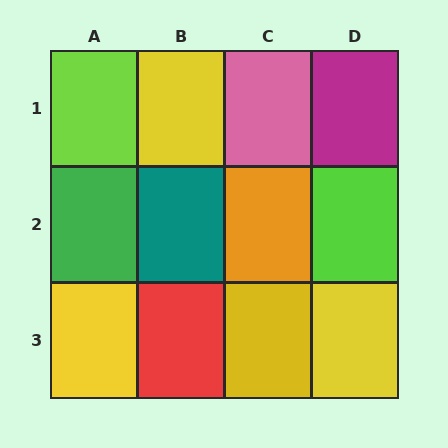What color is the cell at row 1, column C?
Pink.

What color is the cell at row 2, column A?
Green.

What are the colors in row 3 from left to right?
Yellow, red, yellow, yellow.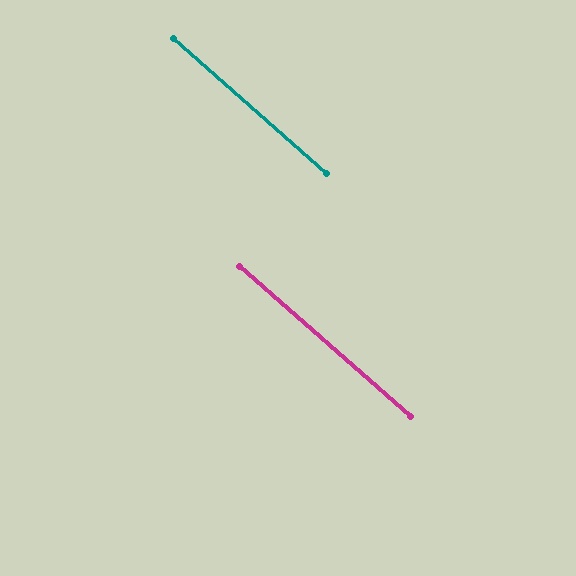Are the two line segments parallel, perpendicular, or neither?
Parallel — their directions differ by only 0.2°.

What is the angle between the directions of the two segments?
Approximately 0 degrees.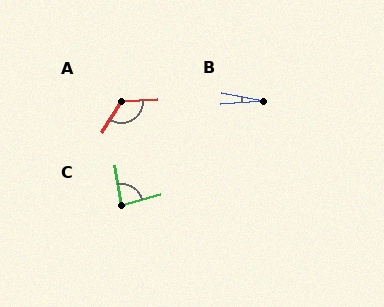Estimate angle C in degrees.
Approximately 85 degrees.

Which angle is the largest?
A, at approximately 125 degrees.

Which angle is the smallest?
B, at approximately 15 degrees.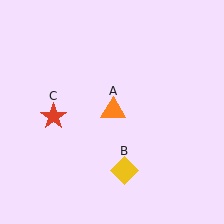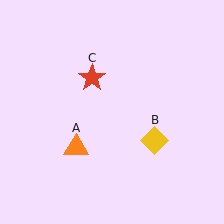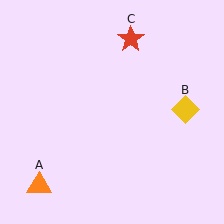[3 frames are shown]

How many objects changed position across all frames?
3 objects changed position: orange triangle (object A), yellow diamond (object B), red star (object C).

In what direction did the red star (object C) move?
The red star (object C) moved up and to the right.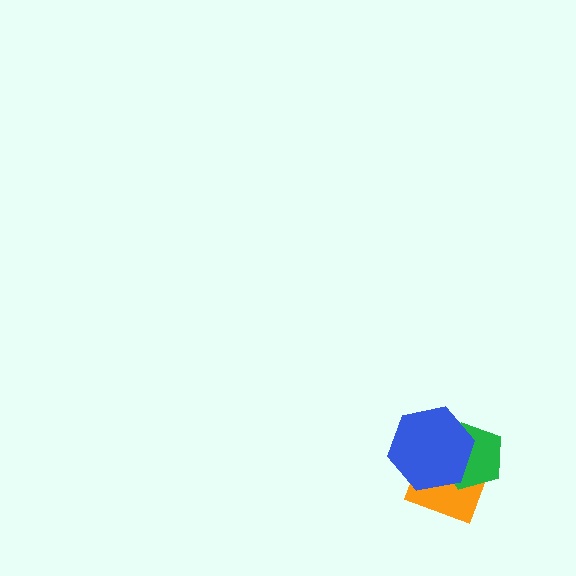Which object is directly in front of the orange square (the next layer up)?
The green pentagon is directly in front of the orange square.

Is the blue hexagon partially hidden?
No, no other shape covers it.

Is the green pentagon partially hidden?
Yes, it is partially covered by another shape.